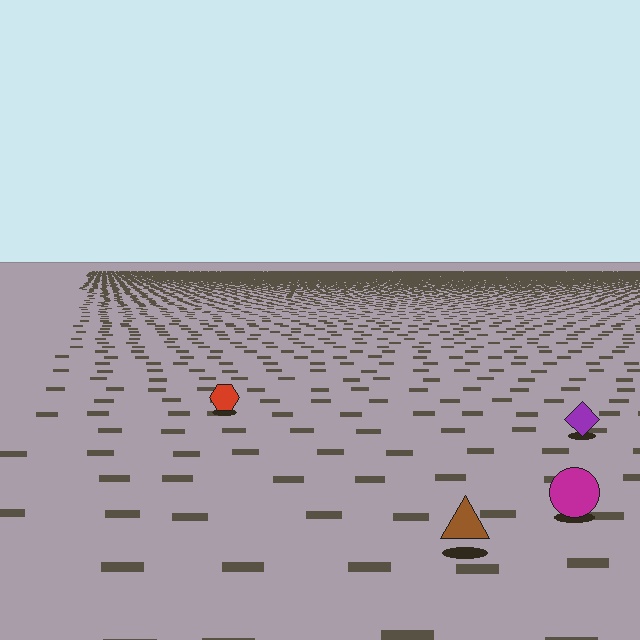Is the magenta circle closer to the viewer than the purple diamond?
Yes. The magenta circle is closer — you can tell from the texture gradient: the ground texture is coarser near it.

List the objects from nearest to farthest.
From nearest to farthest: the brown triangle, the magenta circle, the purple diamond, the red hexagon.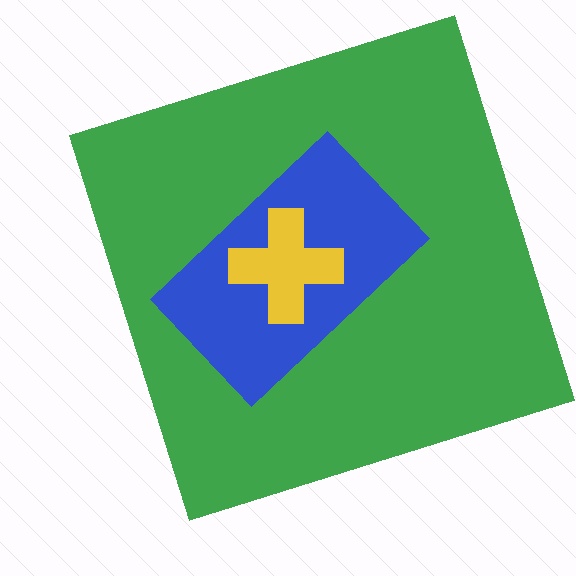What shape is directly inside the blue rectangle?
The yellow cross.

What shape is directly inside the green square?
The blue rectangle.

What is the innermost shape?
The yellow cross.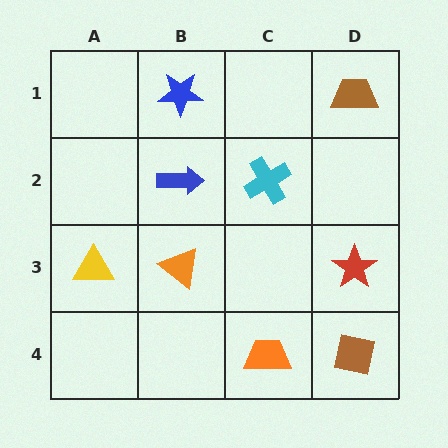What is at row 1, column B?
A blue star.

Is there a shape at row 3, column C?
No, that cell is empty.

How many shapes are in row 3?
3 shapes.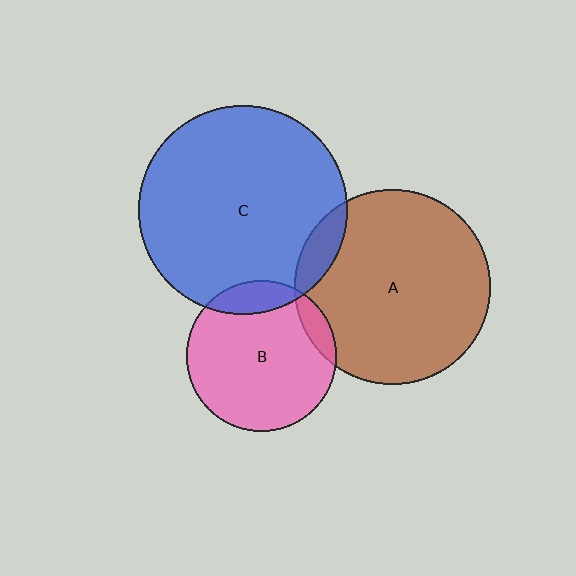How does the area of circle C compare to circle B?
Approximately 1.9 times.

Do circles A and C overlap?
Yes.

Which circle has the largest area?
Circle C (blue).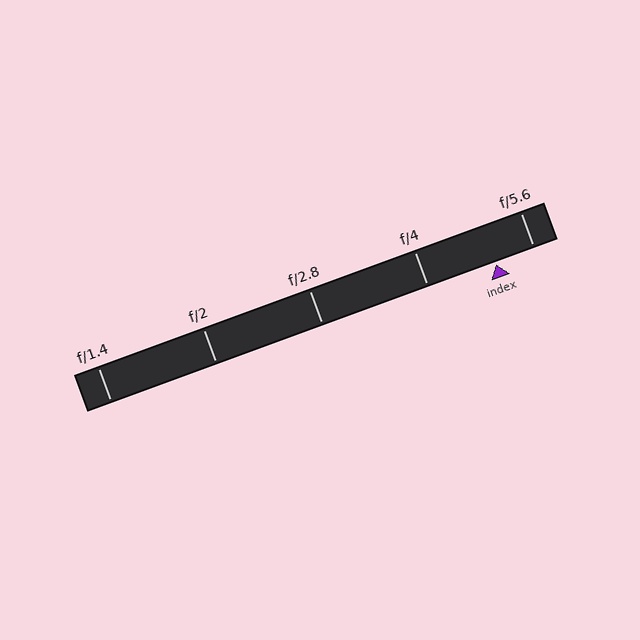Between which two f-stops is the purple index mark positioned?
The index mark is between f/4 and f/5.6.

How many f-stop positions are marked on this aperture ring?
There are 5 f-stop positions marked.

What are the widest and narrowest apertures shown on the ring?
The widest aperture shown is f/1.4 and the narrowest is f/5.6.